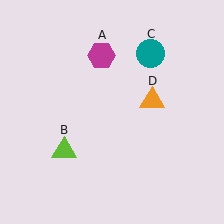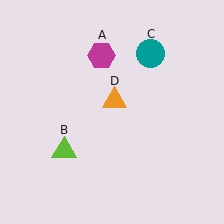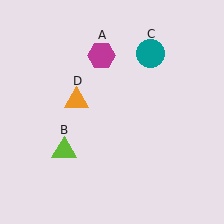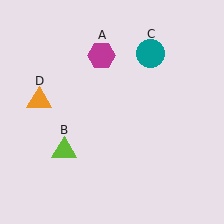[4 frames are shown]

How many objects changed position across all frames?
1 object changed position: orange triangle (object D).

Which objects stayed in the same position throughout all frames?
Magenta hexagon (object A) and lime triangle (object B) and teal circle (object C) remained stationary.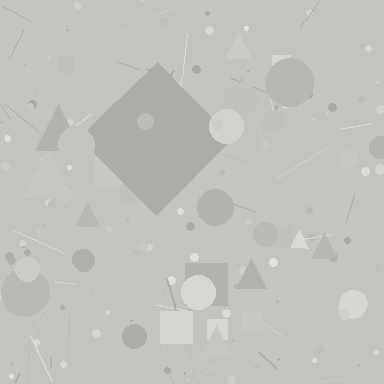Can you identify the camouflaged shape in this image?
The camouflaged shape is a diamond.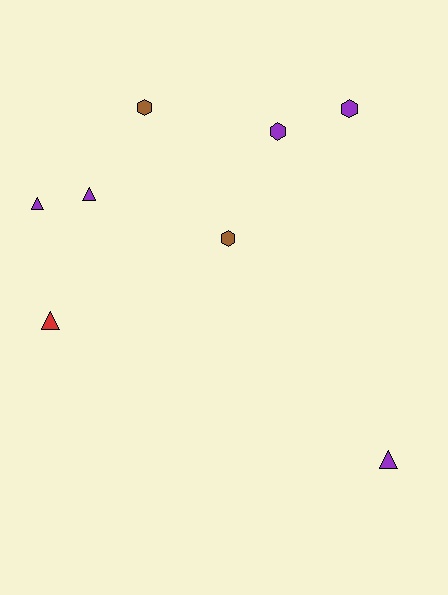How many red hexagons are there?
There are no red hexagons.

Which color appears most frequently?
Purple, with 5 objects.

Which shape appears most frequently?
Hexagon, with 4 objects.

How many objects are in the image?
There are 8 objects.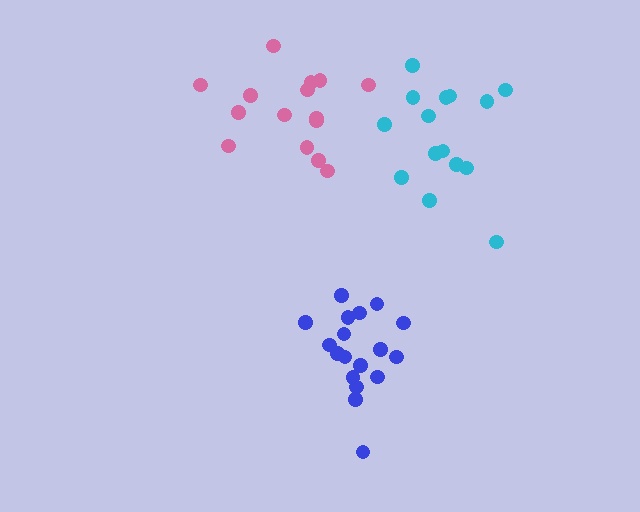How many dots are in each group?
Group 1: 15 dots, Group 2: 18 dots, Group 3: 15 dots (48 total).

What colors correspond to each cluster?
The clusters are colored: pink, blue, cyan.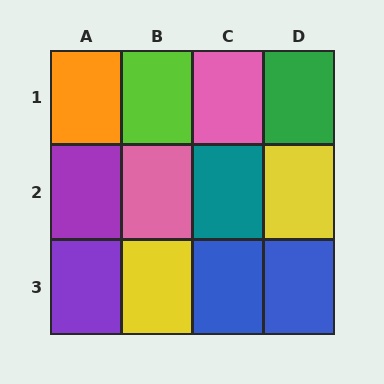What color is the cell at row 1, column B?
Lime.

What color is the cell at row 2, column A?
Purple.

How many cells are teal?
1 cell is teal.